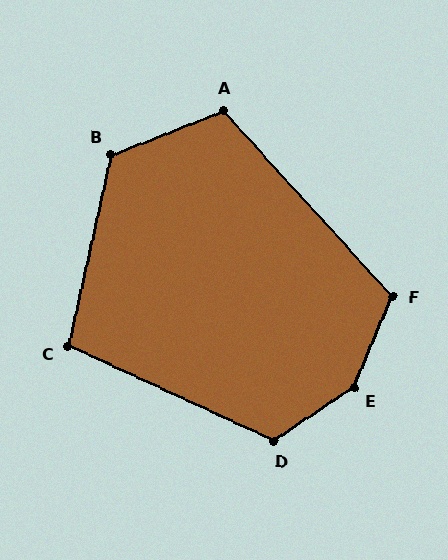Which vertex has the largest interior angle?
E, at approximately 146 degrees.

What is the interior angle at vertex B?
Approximately 124 degrees (obtuse).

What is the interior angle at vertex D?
Approximately 121 degrees (obtuse).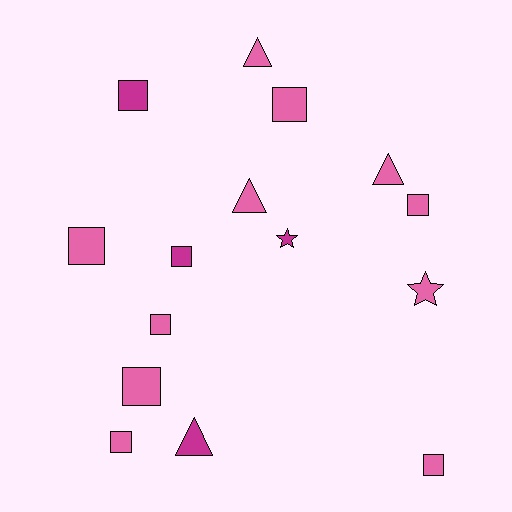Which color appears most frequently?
Pink, with 11 objects.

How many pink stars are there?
There is 1 pink star.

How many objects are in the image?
There are 15 objects.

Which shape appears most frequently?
Square, with 9 objects.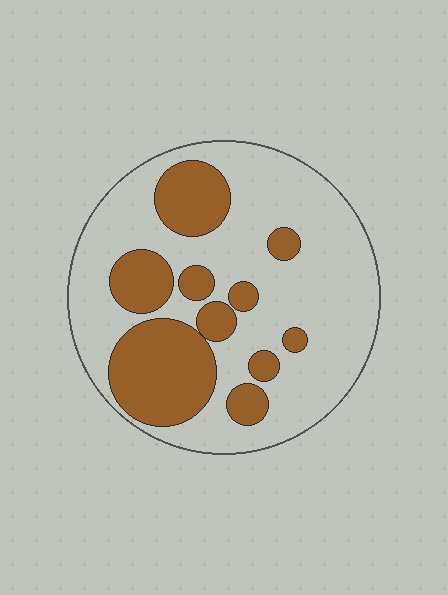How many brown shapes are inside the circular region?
10.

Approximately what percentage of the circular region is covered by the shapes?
Approximately 30%.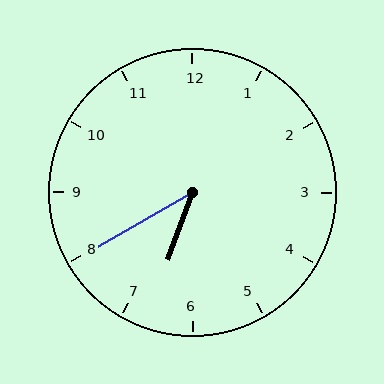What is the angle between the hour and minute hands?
Approximately 40 degrees.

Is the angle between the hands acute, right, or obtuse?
It is acute.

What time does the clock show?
6:40.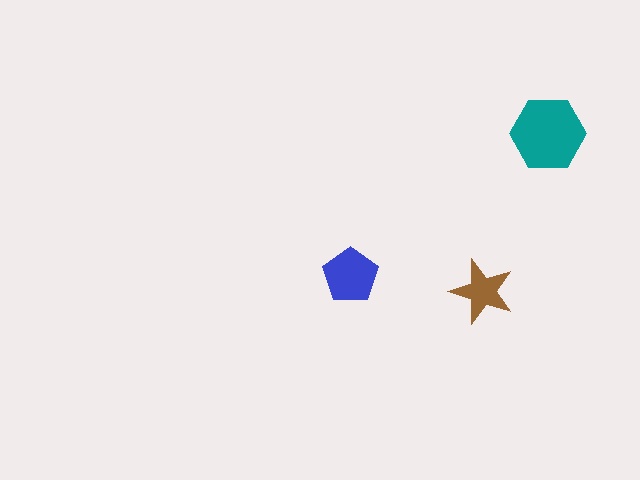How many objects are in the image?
There are 3 objects in the image.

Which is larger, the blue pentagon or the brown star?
The blue pentagon.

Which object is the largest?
The teal hexagon.